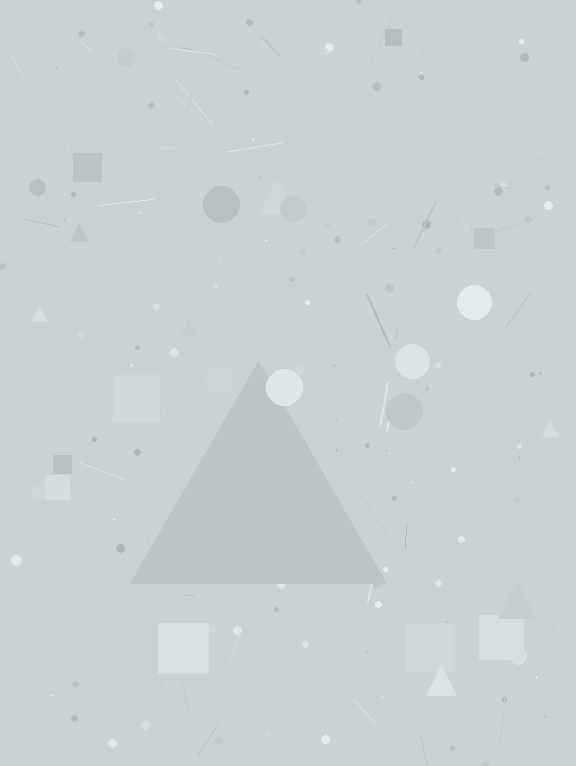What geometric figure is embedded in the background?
A triangle is embedded in the background.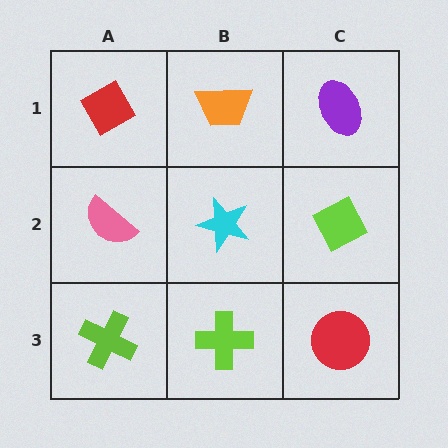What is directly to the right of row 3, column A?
A lime cross.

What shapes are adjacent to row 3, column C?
A lime diamond (row 2, column C), a lime cross (row 3, column B).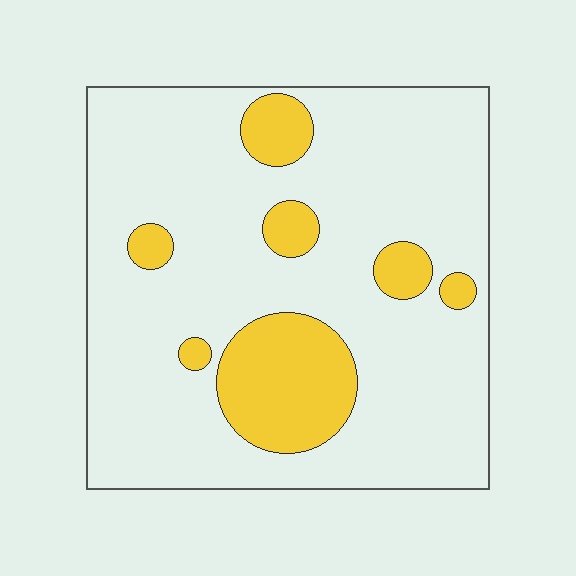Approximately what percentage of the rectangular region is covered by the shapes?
Approximately 20%.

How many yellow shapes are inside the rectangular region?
7.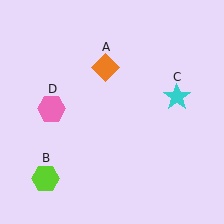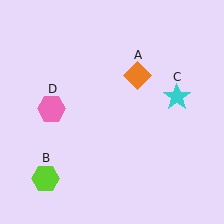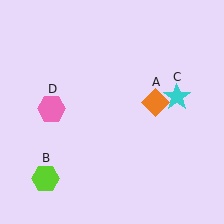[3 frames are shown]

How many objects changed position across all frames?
1 object changed position: orange diamond (object A).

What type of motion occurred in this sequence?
The orange diamond (object A) rotated clockwise around the center of the scene.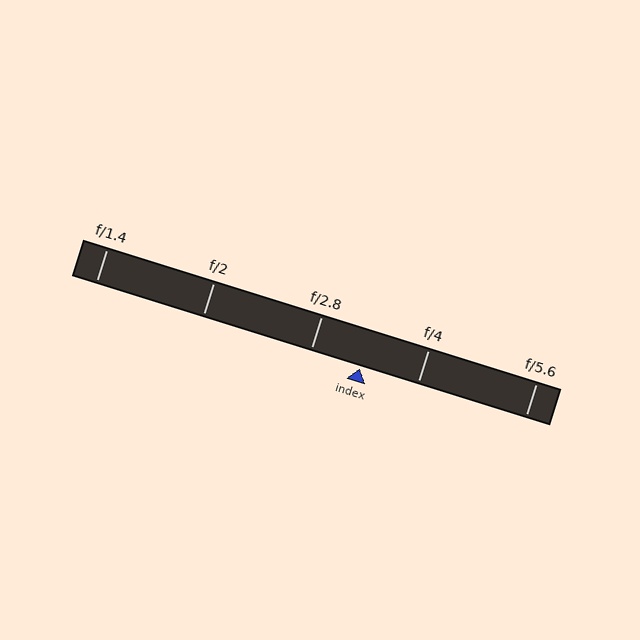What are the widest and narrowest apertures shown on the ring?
The widest aperture shown is f/1.4 and the narrowest is f/5.6.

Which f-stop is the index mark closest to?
The index mark is closest to f/2.8.